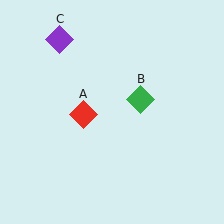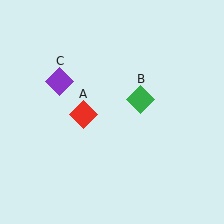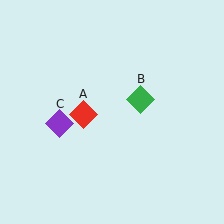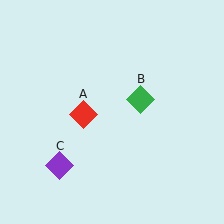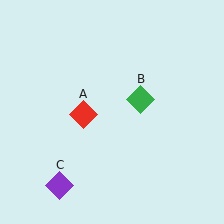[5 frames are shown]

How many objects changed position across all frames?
1 object changed position: purple diamond (object C).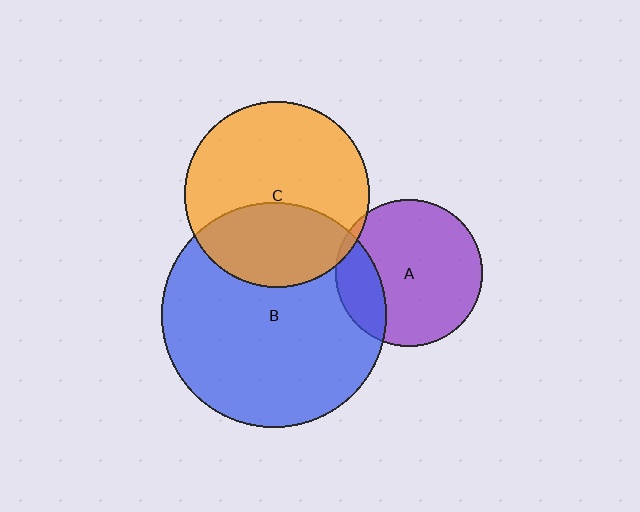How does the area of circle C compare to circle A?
Approximately 1.6 times.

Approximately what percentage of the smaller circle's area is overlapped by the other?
Approximately 20%.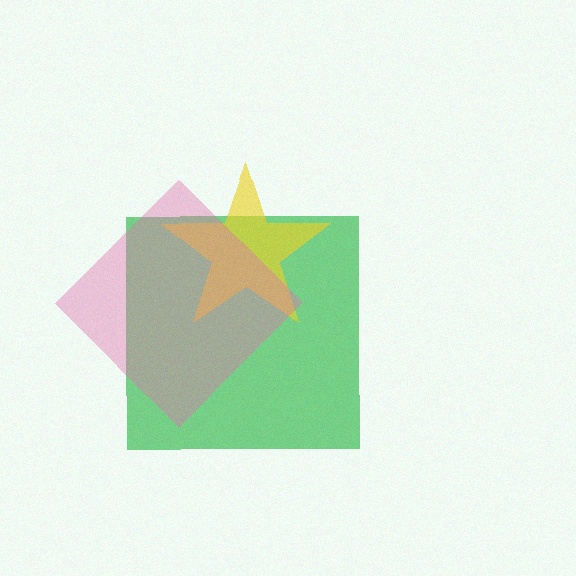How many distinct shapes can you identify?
There are 3 distinct shapes: a green square, a yellow star, a pink diamond.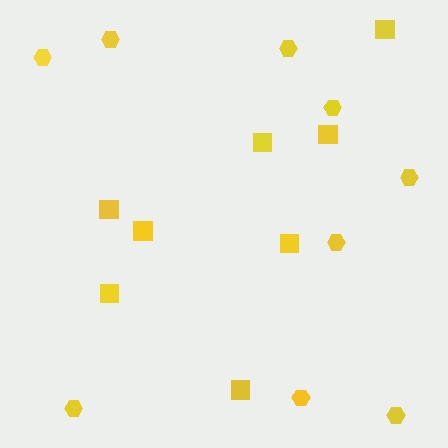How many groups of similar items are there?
There are 2 groups: one group of hexagons (9) and one group of squares (8).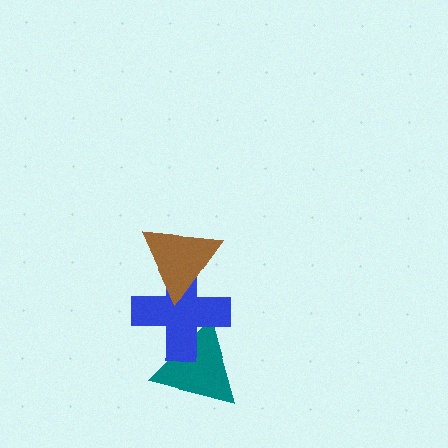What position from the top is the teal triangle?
The teal triangle is 3rd from the top.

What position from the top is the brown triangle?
The brown triangle is 1st from the top.